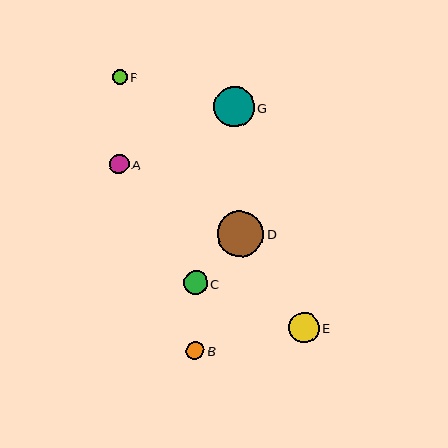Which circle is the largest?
Circle D is the largest with a size of approximately 46 pixels.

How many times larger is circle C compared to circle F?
Circle C is approximately 1.6 times the size of circle F.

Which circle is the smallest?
Circle F is the smallest with a size of approximately 15 pixels.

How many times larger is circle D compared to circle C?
Circle D is approximately 1.9 times the size of circle C.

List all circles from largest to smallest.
From largest to smallest: D, G, E, C, A, B, F.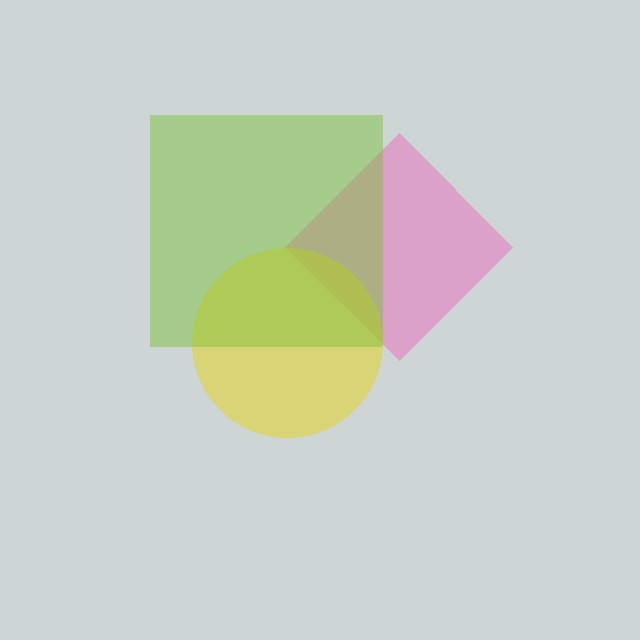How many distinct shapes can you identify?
There are 3 distinct shapes: a pink diamond, a yellow circle, a lime square.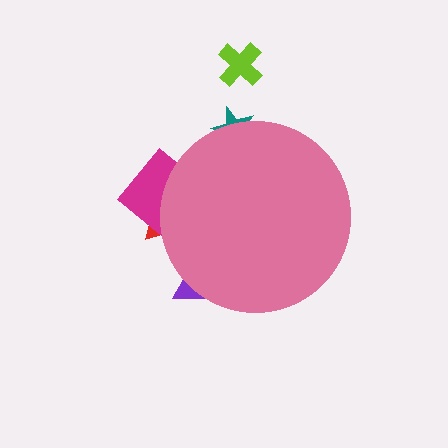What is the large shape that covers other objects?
A pink circle.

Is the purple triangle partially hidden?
Yes, the purple triangle is partially hidden behind the pink circle.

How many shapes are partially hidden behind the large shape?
4 shapes are partially hidden.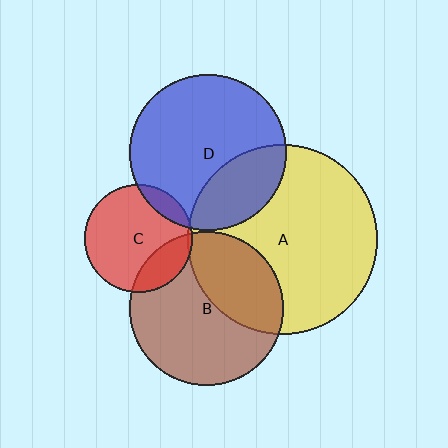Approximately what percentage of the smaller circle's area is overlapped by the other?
Approximately 5%.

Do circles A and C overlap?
Yes.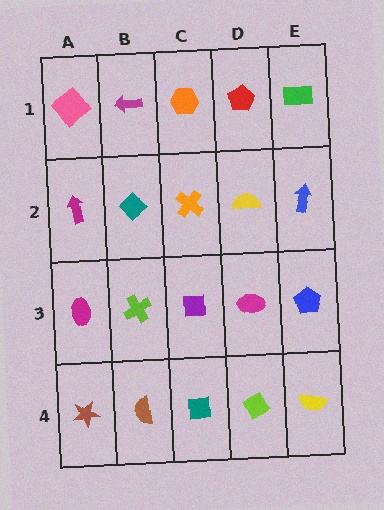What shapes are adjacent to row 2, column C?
An orange hexagon (row 1, column C), a purple square (row 3, column C), a teal diamond (row 2, column B), a yellow semicircle (row 2, column D).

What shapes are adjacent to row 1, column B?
A teal diamond (row 2, column B), a pink diamond (row 1, column A), an orange hexagon (row 1, column C).